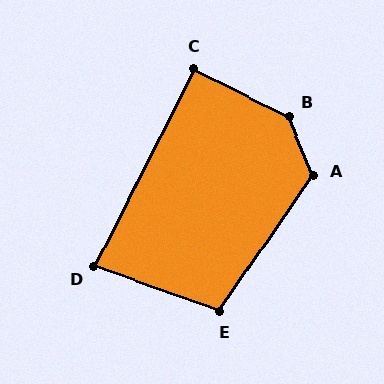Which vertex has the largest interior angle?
B, at approximately 139 degrees.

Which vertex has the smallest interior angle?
D, at approximately 83 degrees.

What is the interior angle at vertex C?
Approximately 90 degrees (approximately right).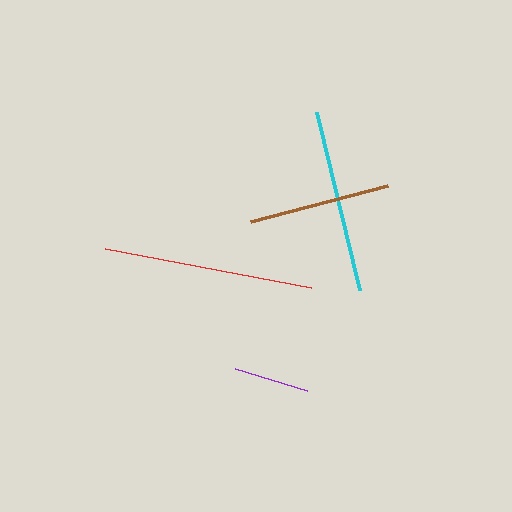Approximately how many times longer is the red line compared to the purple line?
The red line is approximately 2.8 times the length of the purple line.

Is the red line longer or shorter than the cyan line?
The red line is longer than the cyan line.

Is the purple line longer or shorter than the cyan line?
The cyan line is longer than the purple line.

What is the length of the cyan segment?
The cyan segment is approximately 183 pixels long.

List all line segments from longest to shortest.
From longest to shortest: red, cyan, brown, purple.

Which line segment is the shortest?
The purple line is the shortest at approximately 75 pixels.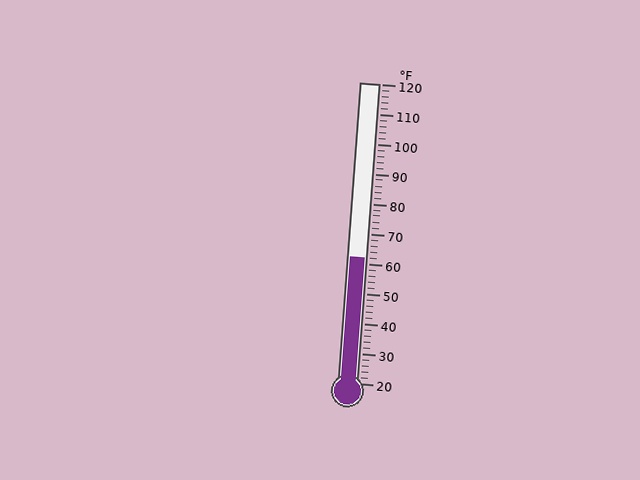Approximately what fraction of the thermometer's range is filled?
The thermometer is filled to approximately 40% of its range.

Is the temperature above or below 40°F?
The temperature is above 40°F.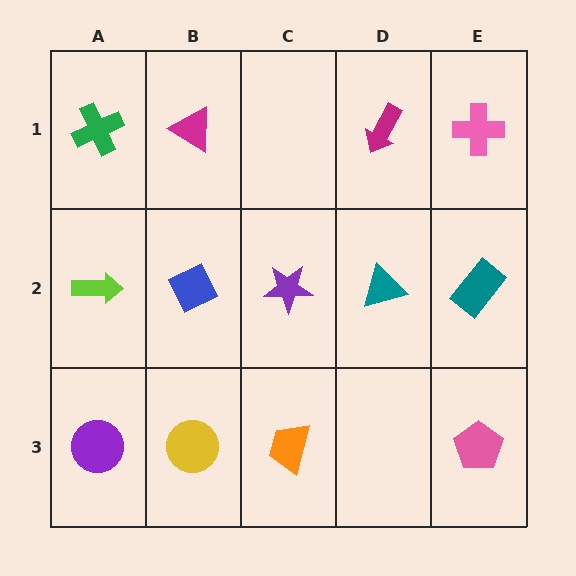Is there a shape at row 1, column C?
No, that cell is empty.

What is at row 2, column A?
A lime arrow.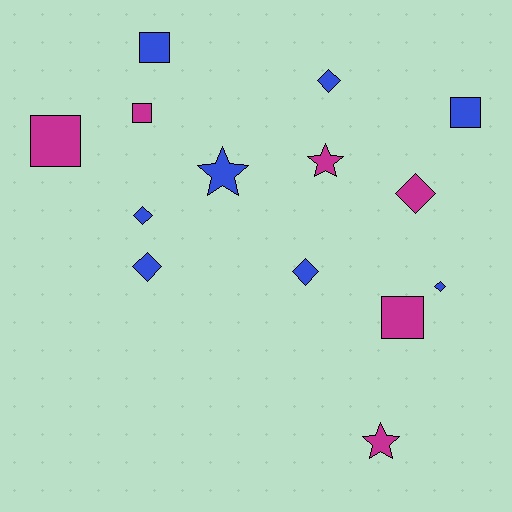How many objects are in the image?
There are 14 objects.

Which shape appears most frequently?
Diamond, with 6 objects.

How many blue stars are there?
There is 1 blue star.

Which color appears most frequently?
Blue, with 8 objects.